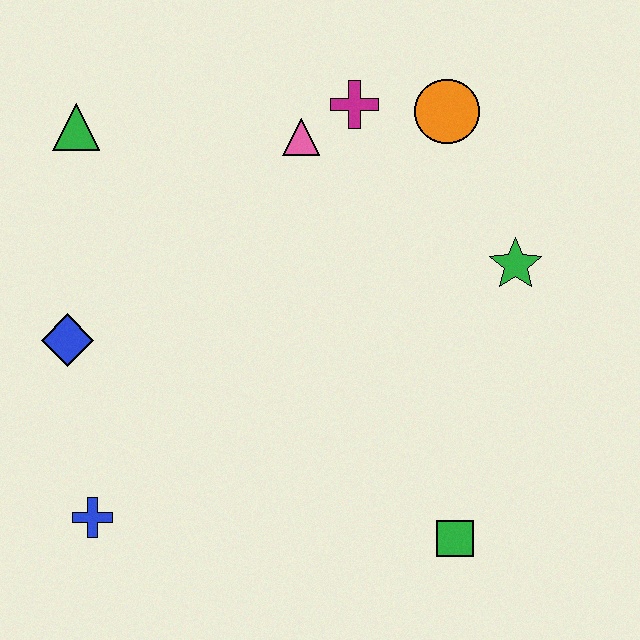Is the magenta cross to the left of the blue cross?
No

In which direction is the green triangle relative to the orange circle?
The green triangle is to the left of the orange circle.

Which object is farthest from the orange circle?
The blue cross is farthest from the orange circle.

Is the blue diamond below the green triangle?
Yes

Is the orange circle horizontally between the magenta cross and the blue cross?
No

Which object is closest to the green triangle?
The blue diamond is closest to the green triangle.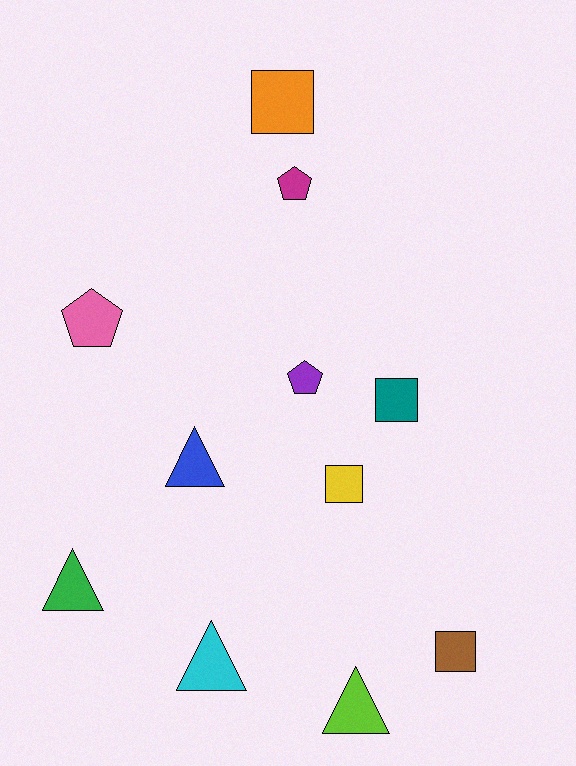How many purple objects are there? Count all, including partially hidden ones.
There is 1 purple object.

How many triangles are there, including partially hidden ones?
There are 4 triangles.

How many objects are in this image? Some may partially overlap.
There are 11 objects.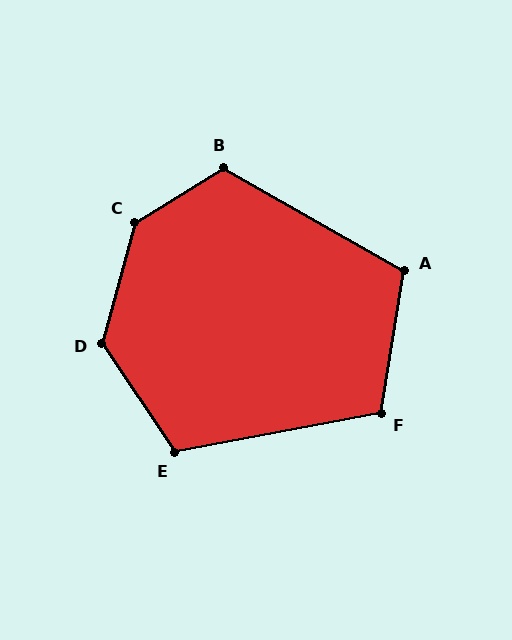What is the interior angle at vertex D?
Approximately 131 degrees (obtuse).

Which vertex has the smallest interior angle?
F, at approximately 110 degrees.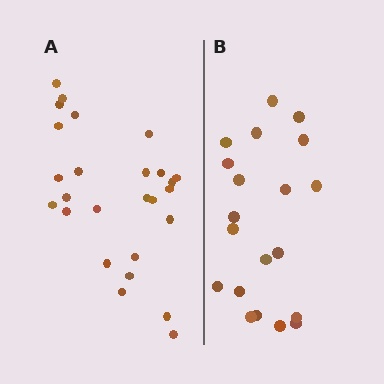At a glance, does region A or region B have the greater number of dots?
Region A (the left region) has more dots.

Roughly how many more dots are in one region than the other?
Region A has about 6 more dots than region B.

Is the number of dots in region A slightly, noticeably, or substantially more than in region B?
Region A has noticeably more, but not dramatically so. The ratio is roughly 1.3 to 1.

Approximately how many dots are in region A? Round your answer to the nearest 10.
About 30 dots. (The exact count is 26, which rounds to 30.)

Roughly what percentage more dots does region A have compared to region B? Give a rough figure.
About 30% more.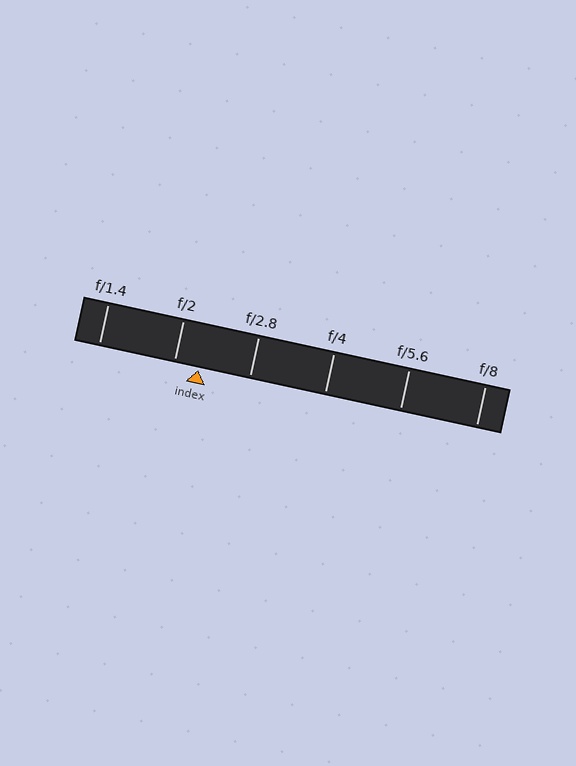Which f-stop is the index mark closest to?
The index mark is closest to f/2.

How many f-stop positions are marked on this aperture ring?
There are 6 f-stop positions marked.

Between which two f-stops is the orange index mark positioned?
The index mark is between f/2 and f/2.8.